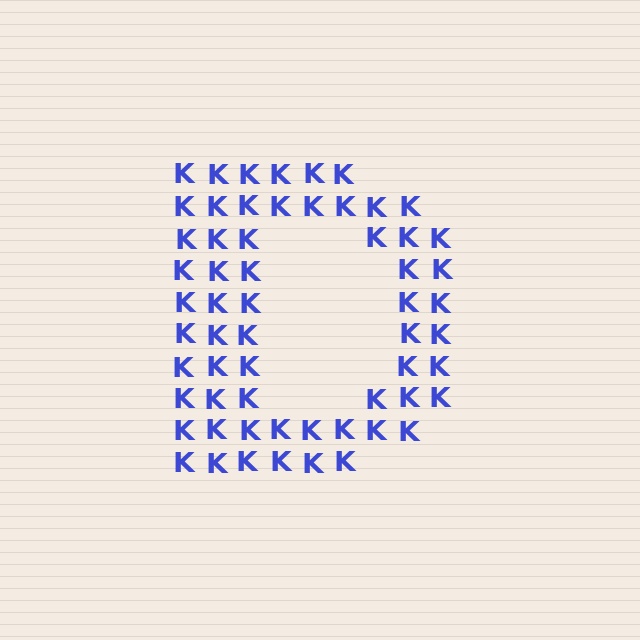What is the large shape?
The large shape is the letter D.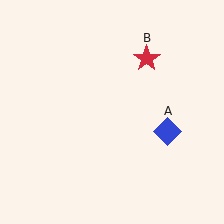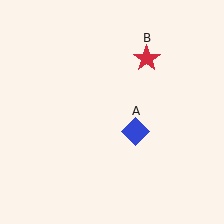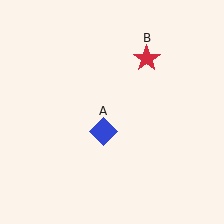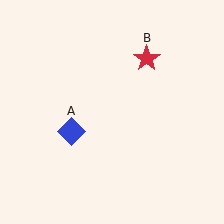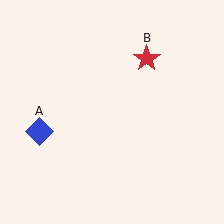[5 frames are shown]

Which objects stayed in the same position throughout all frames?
Red star (object B) remained stationary.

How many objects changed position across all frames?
1 object changed position: blue diamond (object A).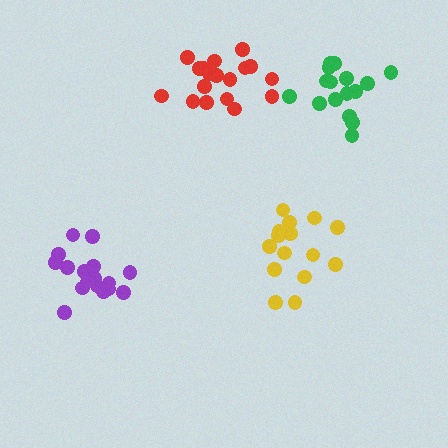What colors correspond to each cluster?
The clusters are colored: red, purple, green, yellow.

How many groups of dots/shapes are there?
There are 4 groups.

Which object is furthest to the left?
The purple cluster is leftmost.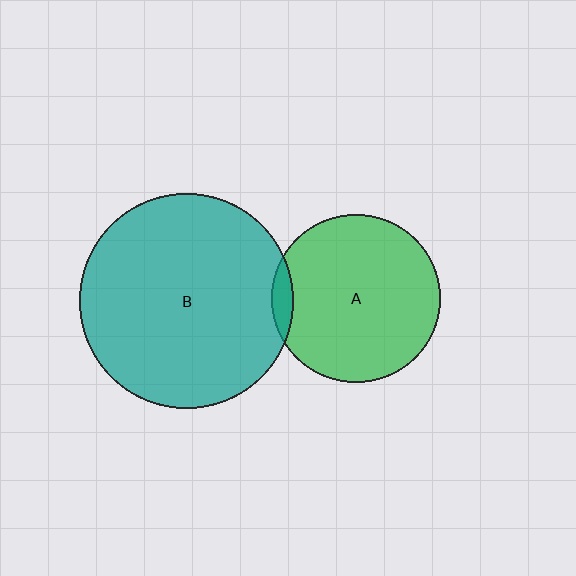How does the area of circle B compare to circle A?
Approximately 1.6 times.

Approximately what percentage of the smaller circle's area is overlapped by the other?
Approximately 5%.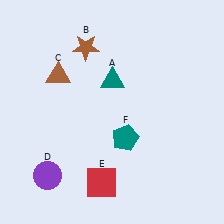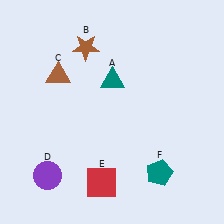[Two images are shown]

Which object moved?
The teal pentagon (F) moved down.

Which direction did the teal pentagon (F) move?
The teal pentagon (F) moved down.